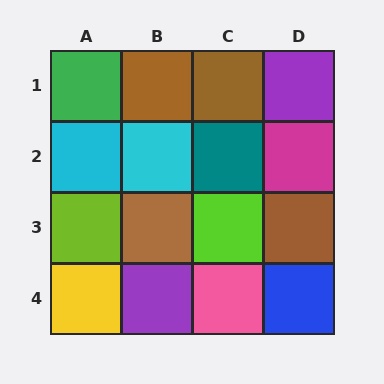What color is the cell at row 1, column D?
Purple.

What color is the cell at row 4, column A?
Yellow.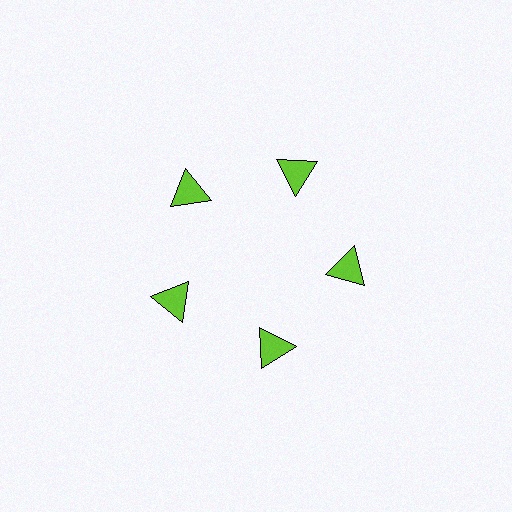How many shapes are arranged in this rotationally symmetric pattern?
There are 5 shapes, arranged in 5 groups of 1.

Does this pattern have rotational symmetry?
Yes, this pattern has 5-fold rotational symmetry. It looks the same after rotating 72 degrees around the center.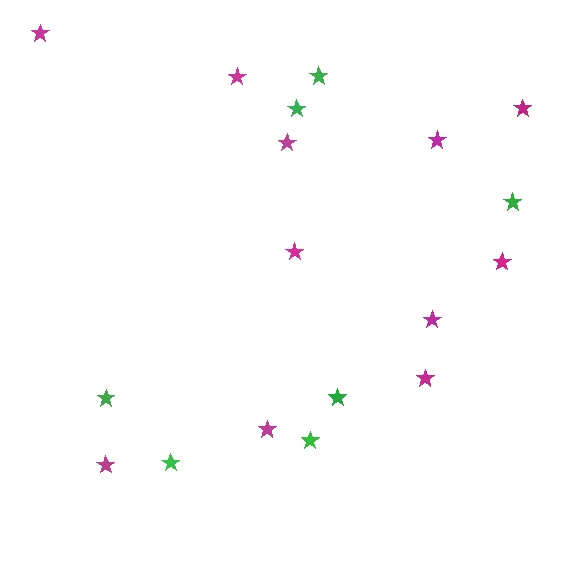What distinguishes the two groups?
There are 2 groups: one group of magenta stars (11) and one group of green stars (7).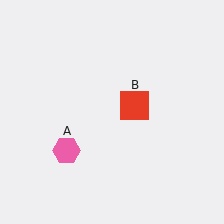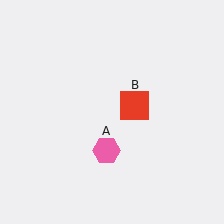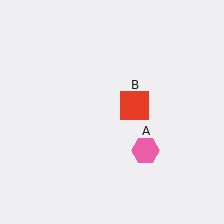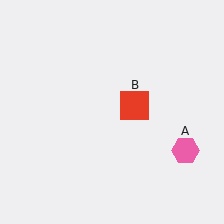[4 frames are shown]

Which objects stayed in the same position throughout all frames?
Red square (object B) remained stationary.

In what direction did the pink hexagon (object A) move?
The pink hexagon (object A) moved right.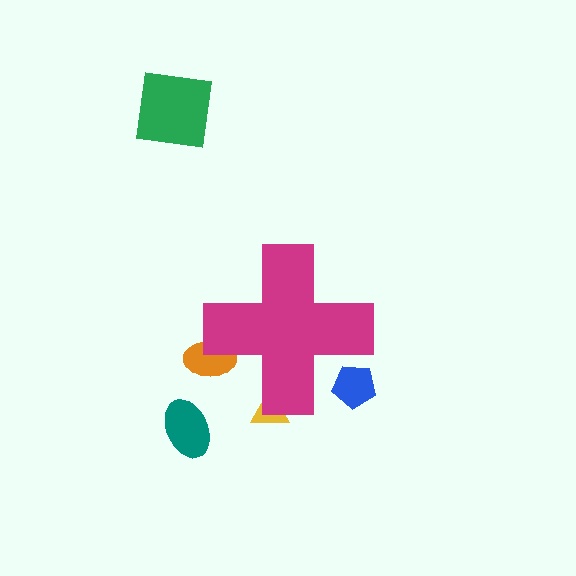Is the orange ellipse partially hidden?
Yes, the orange ellipse is partially hidden behind the magenta cross.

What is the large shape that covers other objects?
A magenta cross.